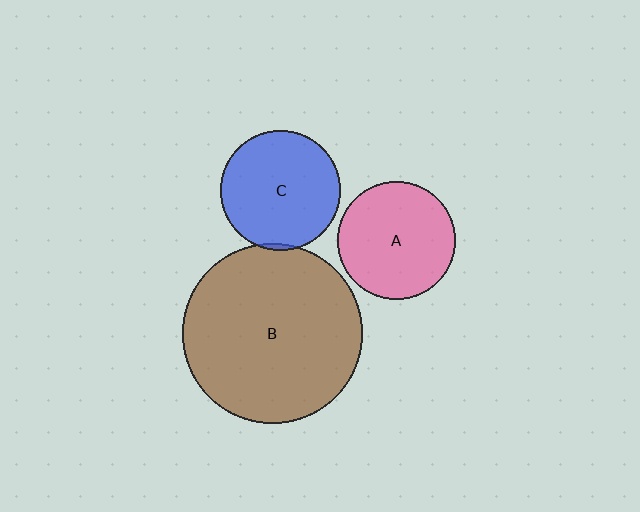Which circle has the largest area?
Circle B (brown).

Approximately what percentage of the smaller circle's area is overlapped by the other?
Approximately 5%.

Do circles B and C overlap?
Yes.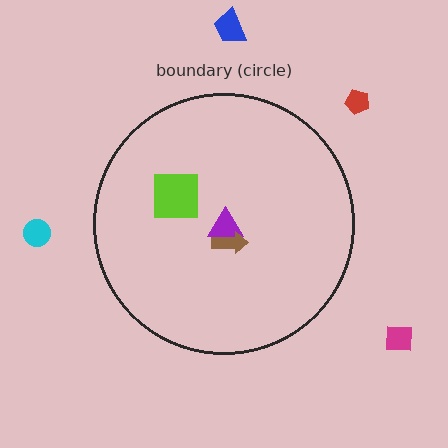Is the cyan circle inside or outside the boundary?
Outside.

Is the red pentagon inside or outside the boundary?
Outside.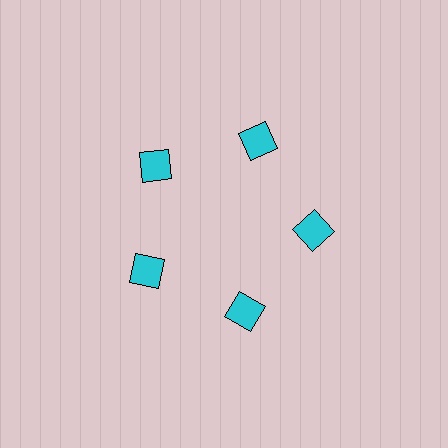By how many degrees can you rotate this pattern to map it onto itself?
The pattern maps onto itself every 72 degrees of rotation.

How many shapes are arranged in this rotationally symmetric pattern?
There are 5 shapes, arranged in 5 groups of 1.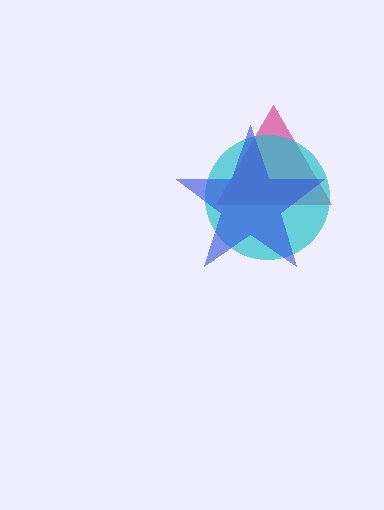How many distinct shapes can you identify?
There are 3 distinct shapes: a magenta triangle, a cyan circle, a blue star.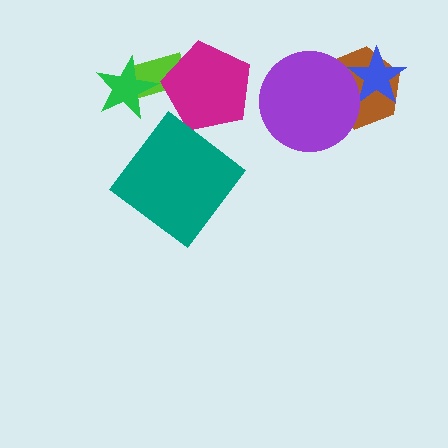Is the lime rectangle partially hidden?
Yes, it is partially covered by another shape.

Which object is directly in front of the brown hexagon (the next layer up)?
The blue star is directly in front of the brown hexagon.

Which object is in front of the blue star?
The purple circle is in front of the blue star.